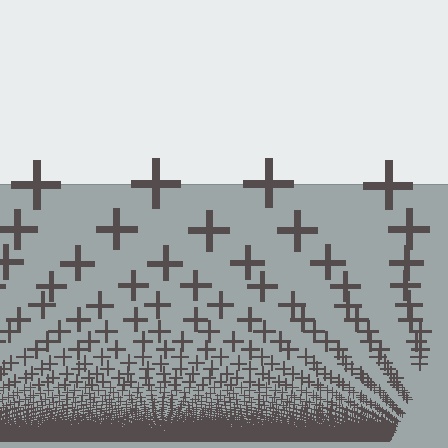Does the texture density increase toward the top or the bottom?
Density increases toward the bottom.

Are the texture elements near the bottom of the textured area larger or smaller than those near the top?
Smaller. The gradient is inverted — elements near the bottom are smaller and denser.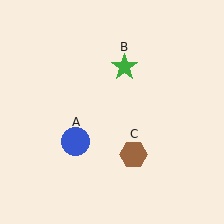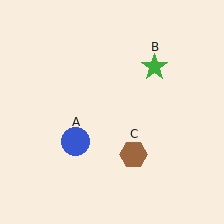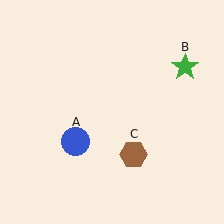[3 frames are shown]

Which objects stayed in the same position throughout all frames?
Blue circle (object A) and brown hexagon (object C) remained stationary.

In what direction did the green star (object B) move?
The green star (object B) moved right.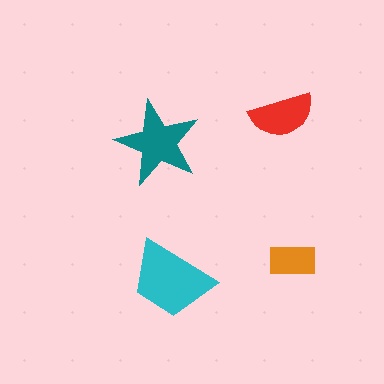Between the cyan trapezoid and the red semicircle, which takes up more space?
The cyan trapezoid.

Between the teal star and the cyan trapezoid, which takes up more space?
The cyan trapezoid.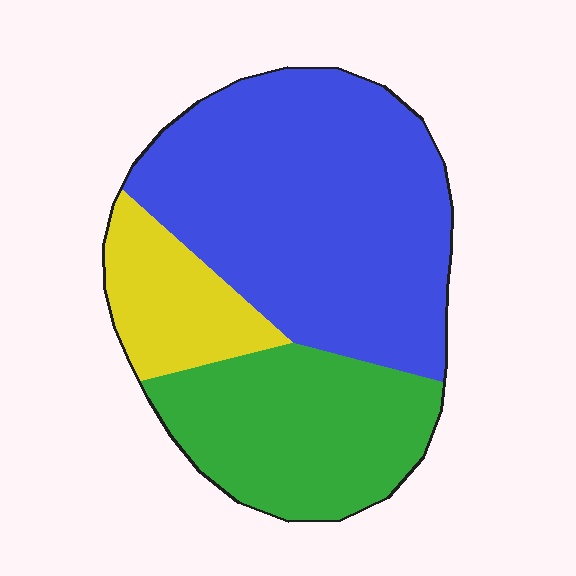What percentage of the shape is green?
Green covers roughly 30% of the shape.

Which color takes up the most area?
Blue, at roughly 55%.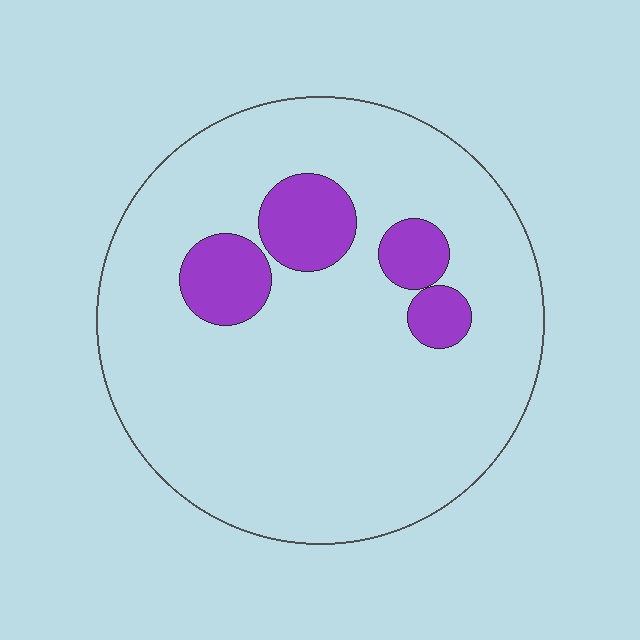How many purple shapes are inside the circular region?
4.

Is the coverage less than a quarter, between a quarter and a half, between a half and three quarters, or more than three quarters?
Less than a quarter.